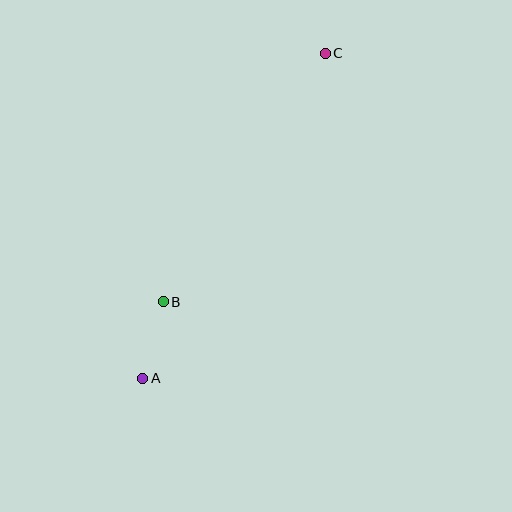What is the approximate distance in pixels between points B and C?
The distance between B and C is approximately 297 pixels.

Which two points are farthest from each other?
Points A and C are farthest from each other.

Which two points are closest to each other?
Points A and B are closest to each other.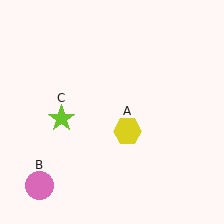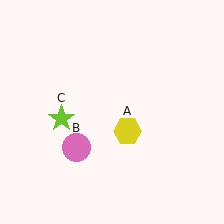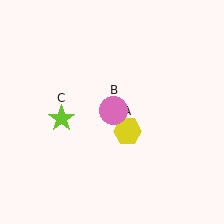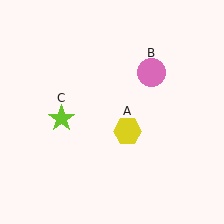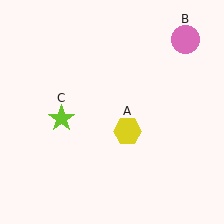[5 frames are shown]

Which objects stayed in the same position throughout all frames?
Yellow hexagon (object A) and lime star (object C) remained stationary.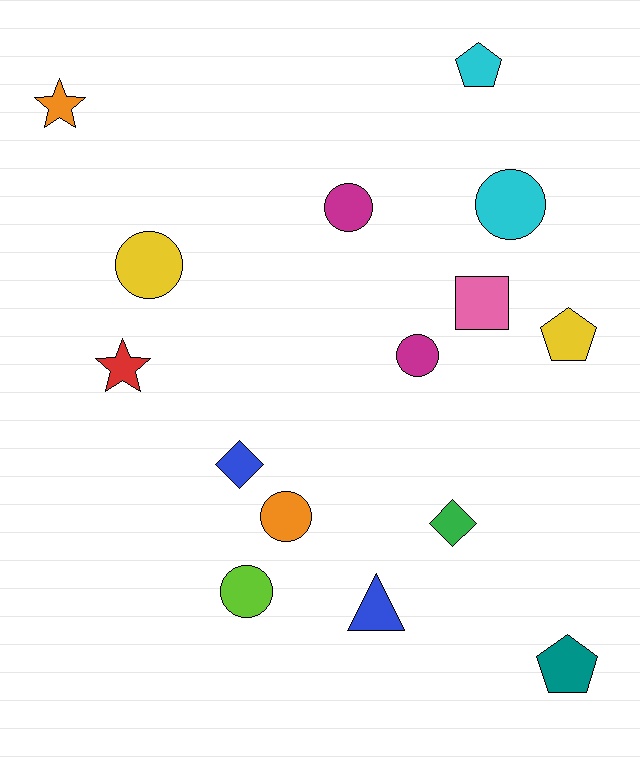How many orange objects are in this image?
There are 2 orange objects.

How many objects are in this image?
There are 15 objects.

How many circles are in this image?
There are 6 circles.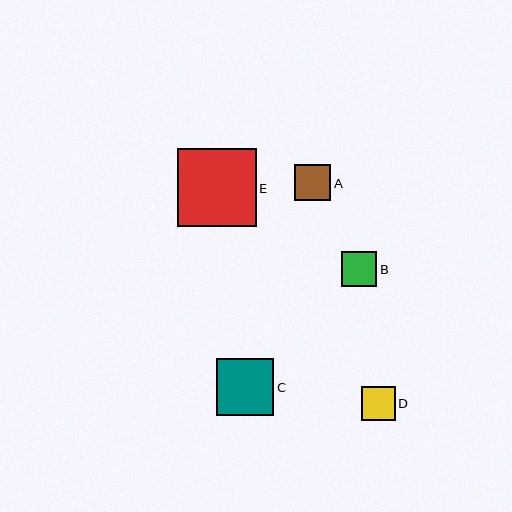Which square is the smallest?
Square D is the smallest with a size of approximately 34 pixels.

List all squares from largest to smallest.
From largest to smallest: E, C, A, B, D.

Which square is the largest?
Square E is the largest with a size of approximately 79 pixels.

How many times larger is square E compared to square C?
Square E is approximately 1.4 times the size of square C.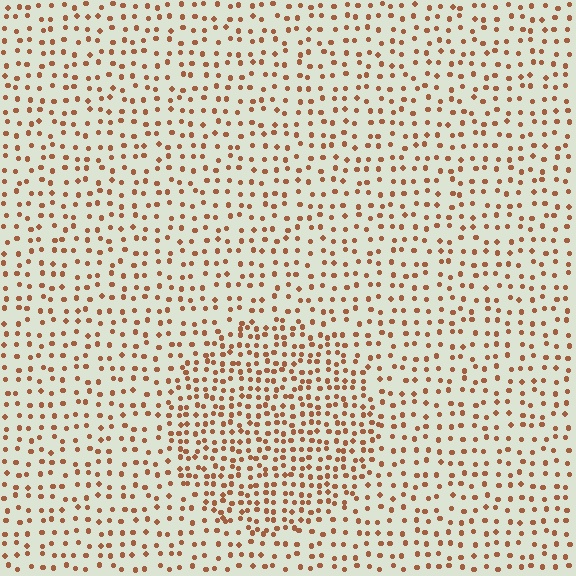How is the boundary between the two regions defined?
The boundary is defined by a change in element density (approximately 1.8x ratio). All elements are the same color, size, and shape.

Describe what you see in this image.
The image contains small brown elements arranged at two different densities. A circle-shaped region is visible where the elements are more densely packed than the surrounding area.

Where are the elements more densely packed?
The elements are more densely packed inside the circle boundary.